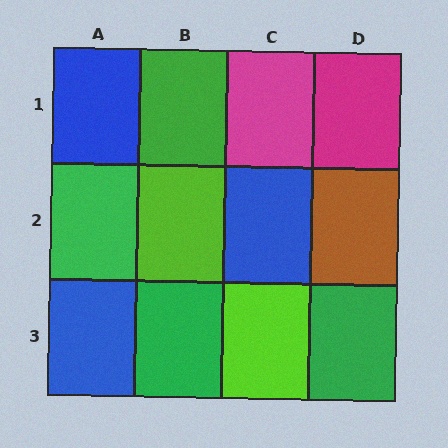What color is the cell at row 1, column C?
Magenta.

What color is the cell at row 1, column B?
Green.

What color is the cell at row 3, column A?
Blue.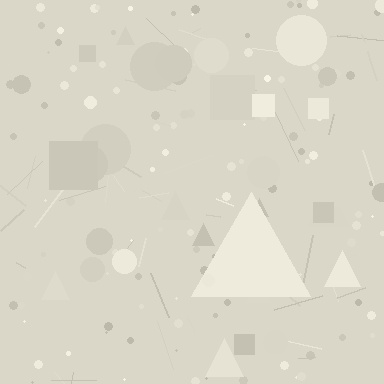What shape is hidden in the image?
A triangle is hidden in the image.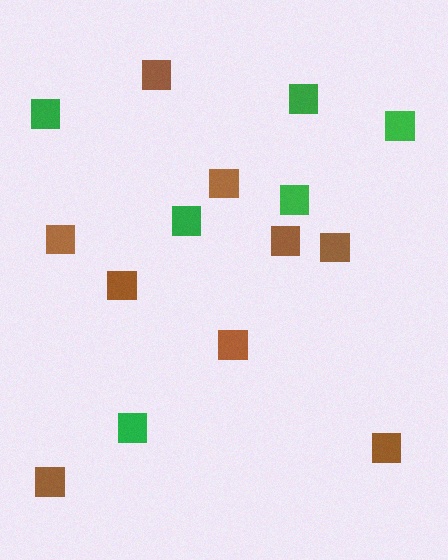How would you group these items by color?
There are 2 groups: one group of brown squares (9) and one group of green squares (6).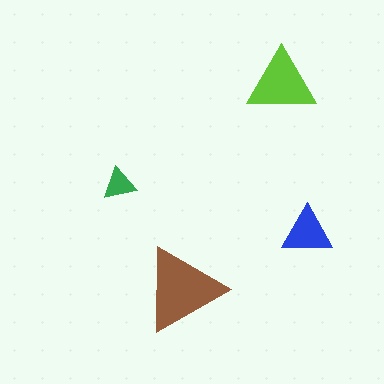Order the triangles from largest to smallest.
the brown one, the lime one, the blue one, the green one.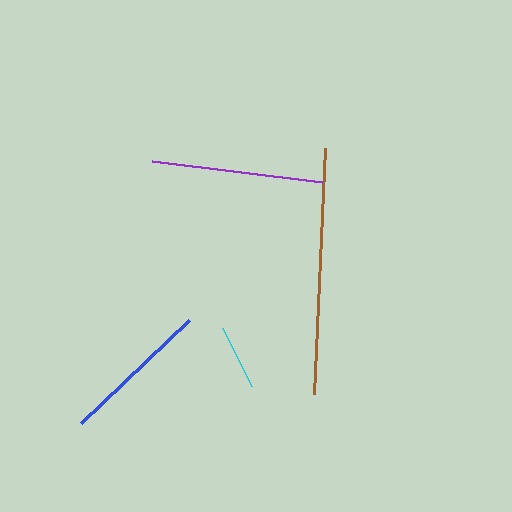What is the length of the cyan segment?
The cyan segment is approximately 65 pixels long.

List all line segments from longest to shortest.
From longest to shortest: brown, purple, blue, cyan.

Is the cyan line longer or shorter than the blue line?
The blue line is longer than the cyan line.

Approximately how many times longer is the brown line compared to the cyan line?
The brown line is approximately 3.8 times the length of the cyan line.